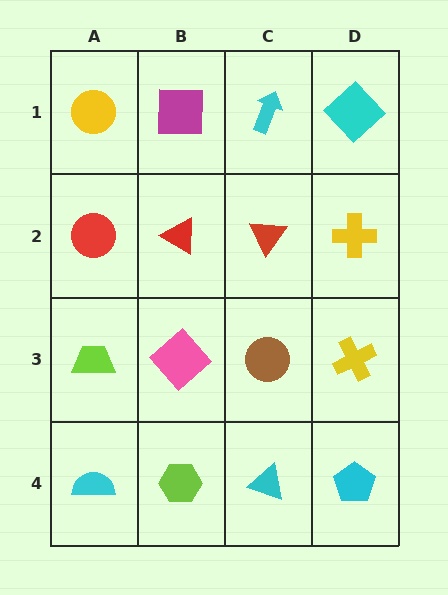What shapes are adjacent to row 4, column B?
A pink diamond (row 3, column B), a cyan semicircle (row 4, column A), a cyan triangle (row 4, column C).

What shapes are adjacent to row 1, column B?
A red triangle (row 2, column B), a yellow circle (row 1, column A), a cyan arrow (row 1, column C).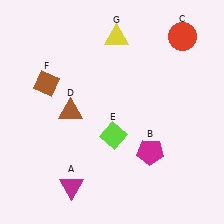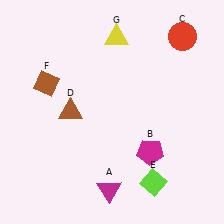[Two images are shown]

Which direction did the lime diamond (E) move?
The lime diamond (E) moved down.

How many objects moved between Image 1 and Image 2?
2 objects moved between the two images.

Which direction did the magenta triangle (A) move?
The magenta triangle (A) moved right.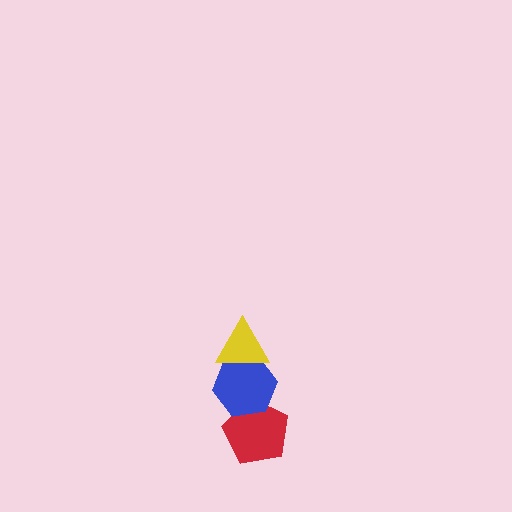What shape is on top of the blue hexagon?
The yellow triangle is on top of the blue hexagon.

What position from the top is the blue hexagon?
The blue hexagon is 2nd from the top.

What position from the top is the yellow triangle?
The yellow triangle is 1st from the top.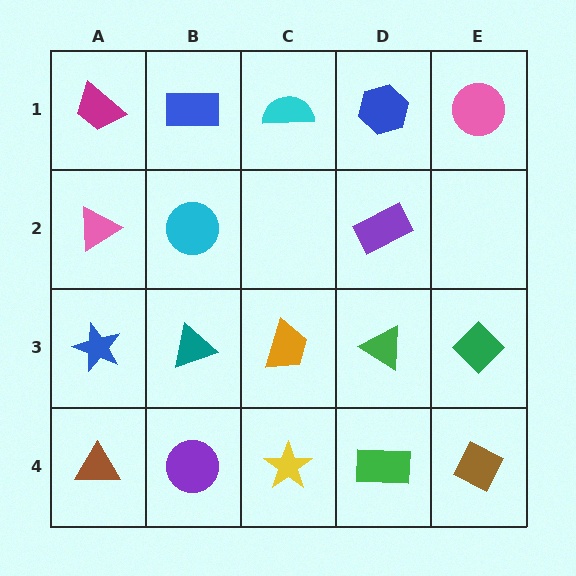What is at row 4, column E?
A brown diamond.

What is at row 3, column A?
A blue star.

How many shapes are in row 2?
3 shapes.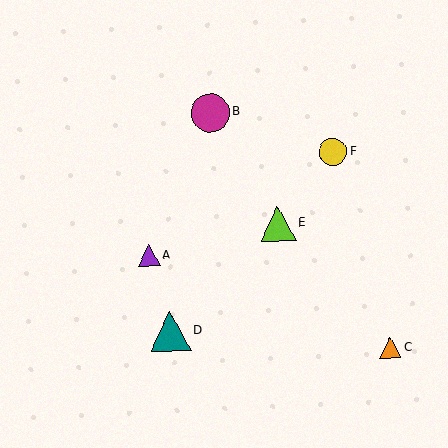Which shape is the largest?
The teal triangle (labeled D) is the largest.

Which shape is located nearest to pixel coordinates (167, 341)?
The teal triangle (labeled D) at (170, 331) is nearest to that location.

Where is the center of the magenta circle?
The center of the magenta circle is at (210, 113).